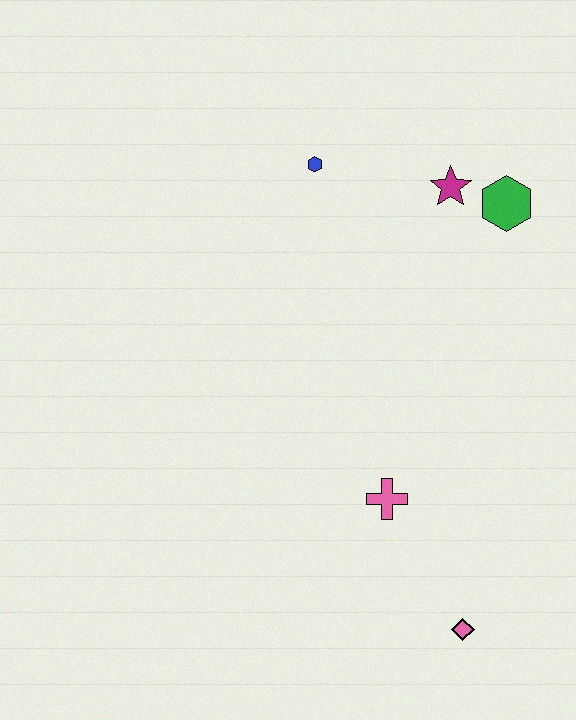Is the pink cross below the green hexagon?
Yes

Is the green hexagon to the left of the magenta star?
No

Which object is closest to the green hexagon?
The magenta star is closest to the green hexagon.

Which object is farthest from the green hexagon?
The pink diamond is farthest from the green hexagon.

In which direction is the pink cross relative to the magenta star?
The pink cross is below the magenta star.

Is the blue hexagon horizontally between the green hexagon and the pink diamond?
No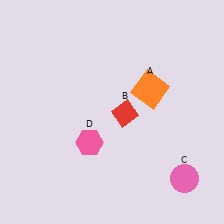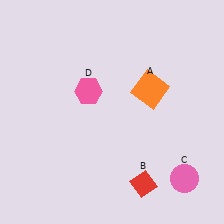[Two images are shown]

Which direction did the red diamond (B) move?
The red diamond (B) moved down.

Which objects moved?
The objects that moved are: the red diamond (B), the pink hexagon (D).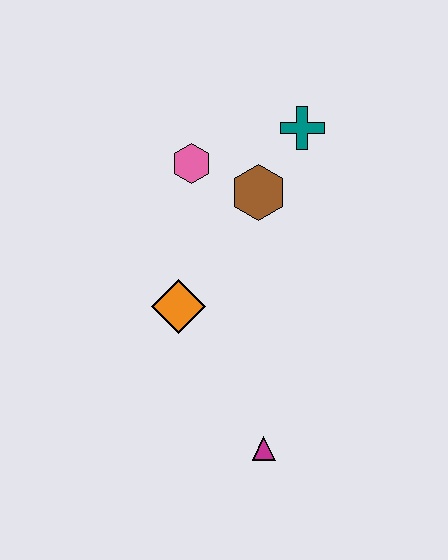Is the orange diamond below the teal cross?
Yes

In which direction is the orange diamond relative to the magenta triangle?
The orange diamond is above the magenta triangle.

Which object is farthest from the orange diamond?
The teal cross is farthest from the orange diamond.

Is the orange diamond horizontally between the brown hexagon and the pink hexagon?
No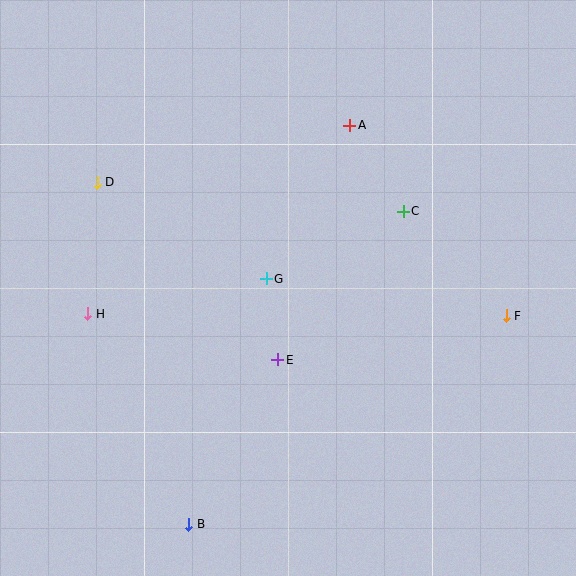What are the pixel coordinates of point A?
Point A is at (350, 125).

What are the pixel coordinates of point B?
Point B is at (189, 524).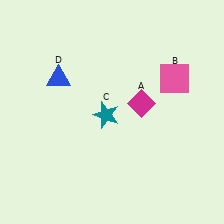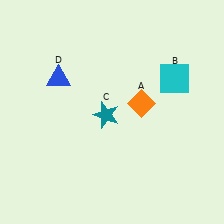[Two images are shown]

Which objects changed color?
A changed from magenta to orange. B changed from pink to cyan.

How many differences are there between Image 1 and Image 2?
There are 2 differences between the two images.